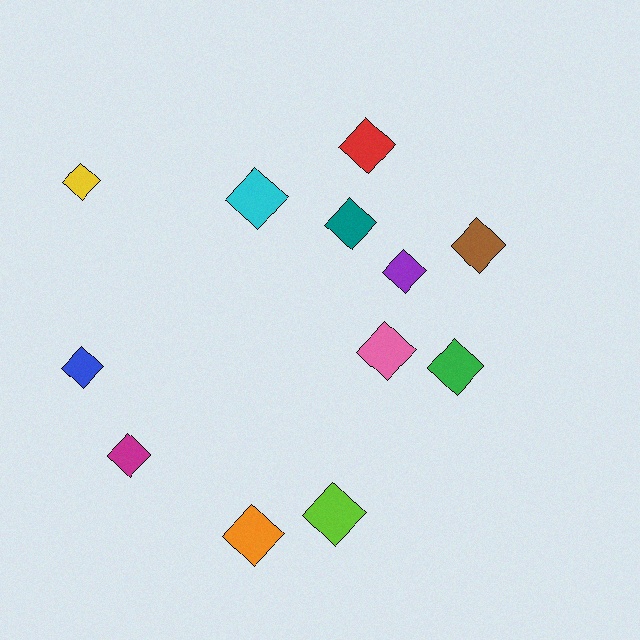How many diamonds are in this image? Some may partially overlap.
There are 12 diamonds.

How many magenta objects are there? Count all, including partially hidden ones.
There is 1 magenta object.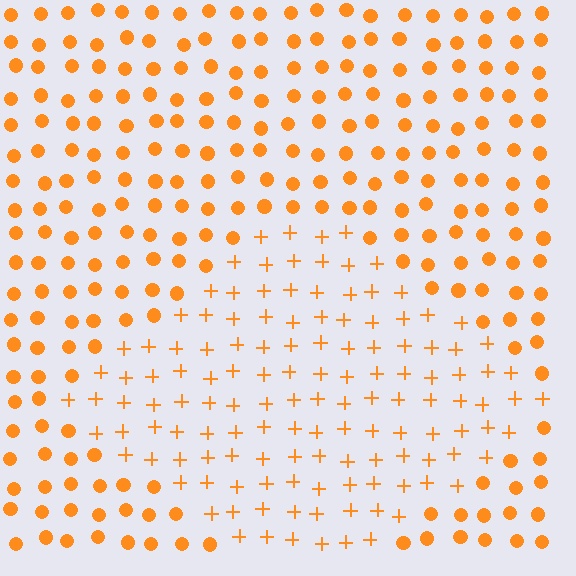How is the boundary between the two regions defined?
The boundary is defined by a change in element shape: plus signs inside vs. circles outside. All elements share the same color and spacing.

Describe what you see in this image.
The image is filled with small orange elements arranged in a uniform grid. A diamond-shaped region contains plus signs, while the surrounding area contains circles. The boundary is defined purely by the change in element shape.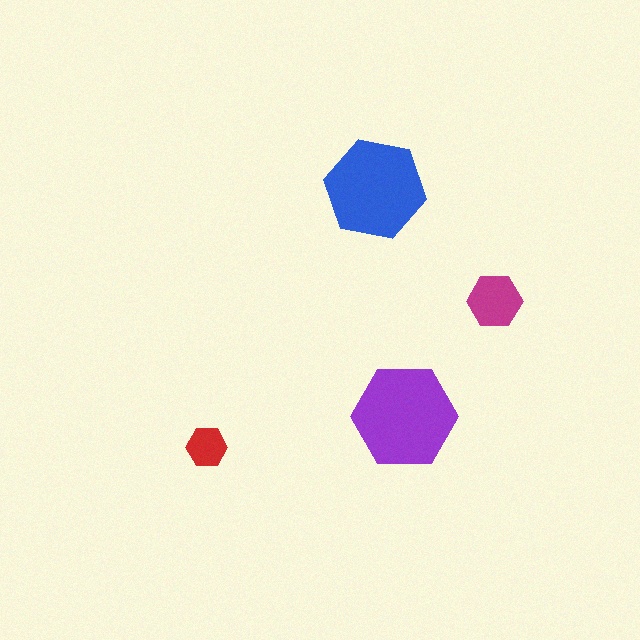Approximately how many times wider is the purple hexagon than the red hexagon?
About 2.5 times wider.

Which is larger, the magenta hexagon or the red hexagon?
The magenta one.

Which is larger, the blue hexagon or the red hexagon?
The blue one.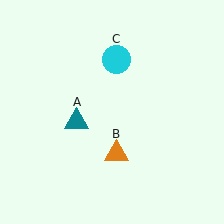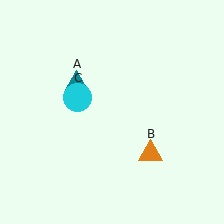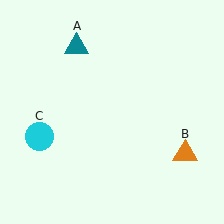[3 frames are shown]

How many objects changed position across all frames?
3 objects changed position: teal triangle (object A), orange triangle (object B), cyan circle (object C).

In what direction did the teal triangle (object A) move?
The teal triangle (object A) moved up.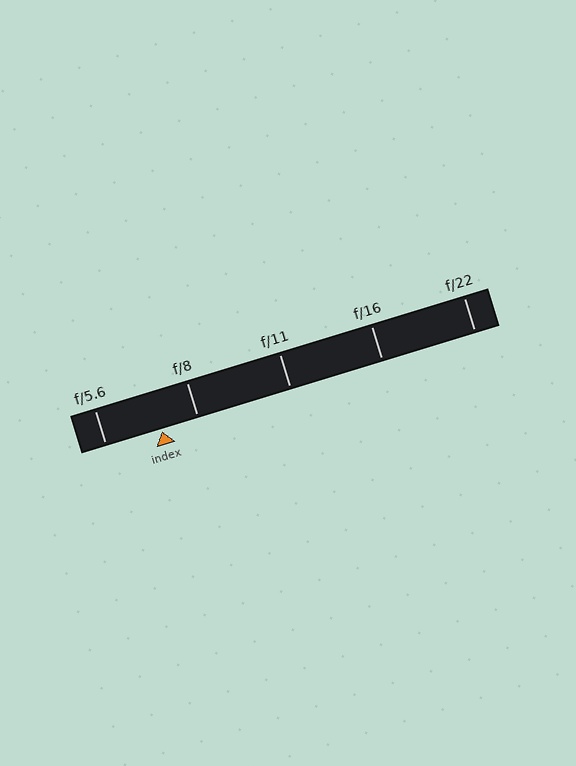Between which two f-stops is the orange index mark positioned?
The index mark is between f/5.6 and f/8.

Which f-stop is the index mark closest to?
The index mark is closest to f/8.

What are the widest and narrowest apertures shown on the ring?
The widest aperture shown is f/5.6 and the narrowest is f/22.